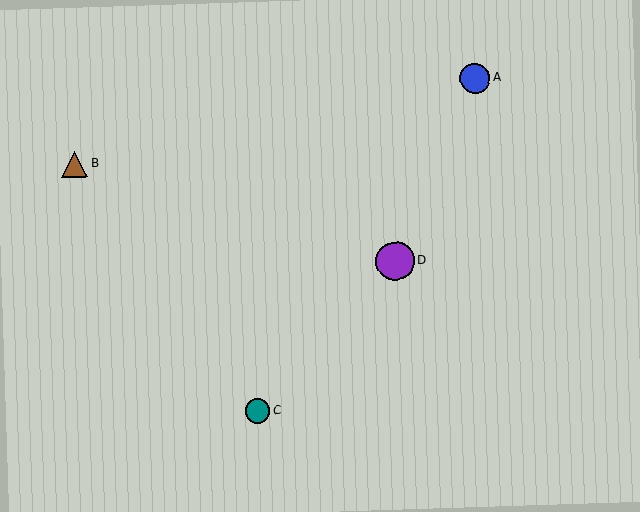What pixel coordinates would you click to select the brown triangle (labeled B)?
Click at (74, 164) to select the brown triangle B.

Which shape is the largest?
The purple circle (labeled D) is the largest.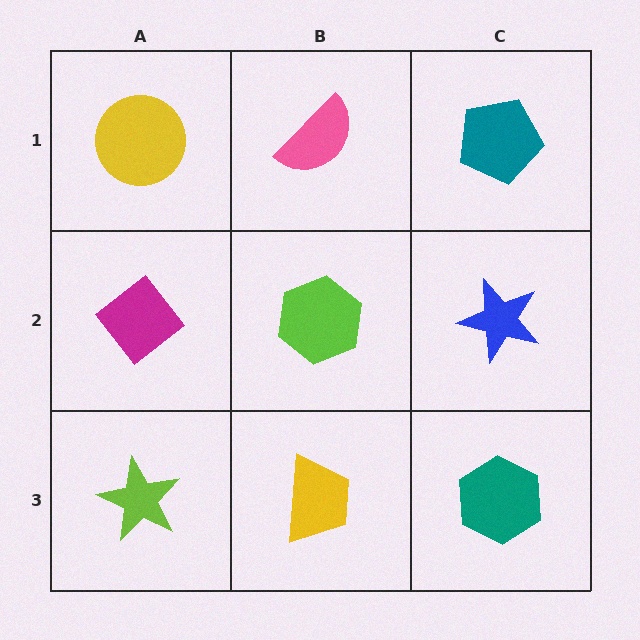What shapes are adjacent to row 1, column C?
A blue star (row 2, column C), a pink semicircle (row 1, column B).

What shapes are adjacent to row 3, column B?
A lime hexagon (row 2, column B), a lime star (row 3, column A), a teal hexagon (row 3, column C).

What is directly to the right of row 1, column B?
A teal pentagon.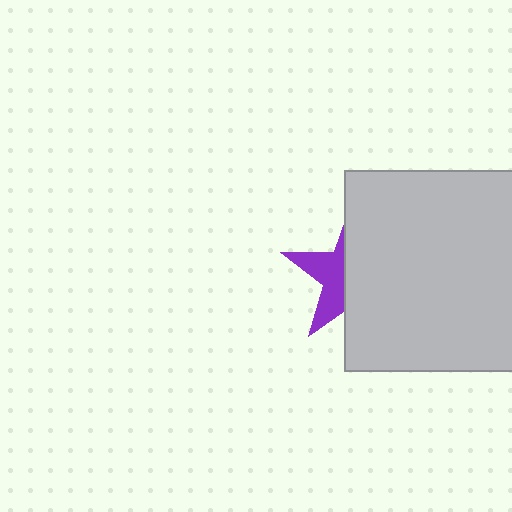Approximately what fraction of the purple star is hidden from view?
Roughly 63% of the purple star is hidden behind the light gray square.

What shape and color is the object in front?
The object in front is a light gray square.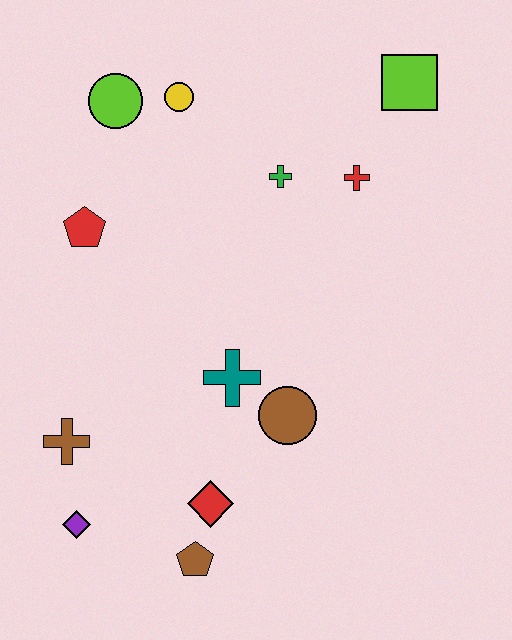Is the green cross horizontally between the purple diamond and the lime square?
Yes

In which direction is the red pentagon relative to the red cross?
The red pentagon is to the left of the red cross.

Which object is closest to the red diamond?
The brown pentagon is closest to the red diamond.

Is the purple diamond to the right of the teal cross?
No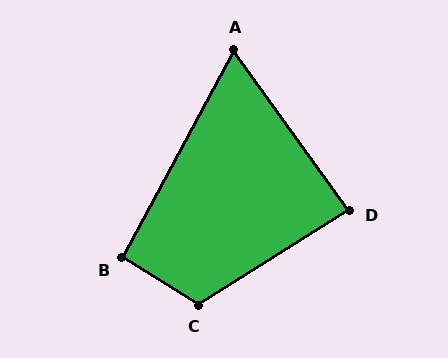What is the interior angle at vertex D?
Approximately 86 degrees (approximately right).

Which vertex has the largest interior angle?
C, at approximately 116 degrees.